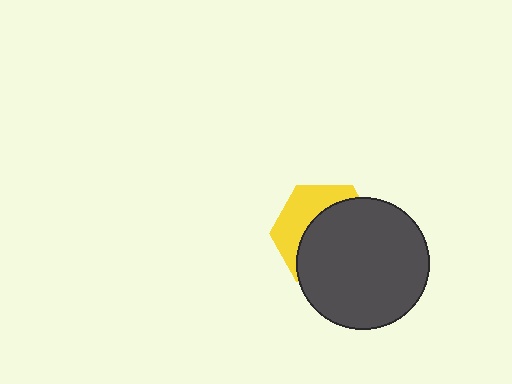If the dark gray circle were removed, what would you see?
You would see the complete yellow hexagon.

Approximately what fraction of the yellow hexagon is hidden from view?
Roughly 63% of the yellow hexagon is hidden behind the dark gray circle.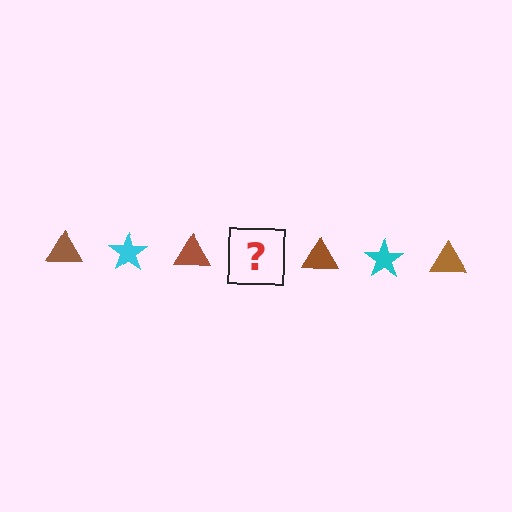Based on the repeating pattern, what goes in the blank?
The blank should be a cyan star.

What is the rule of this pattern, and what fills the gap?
The rule is that the pattern alternates between brown triangle and cyan star. The gap should be filled with a cyan star.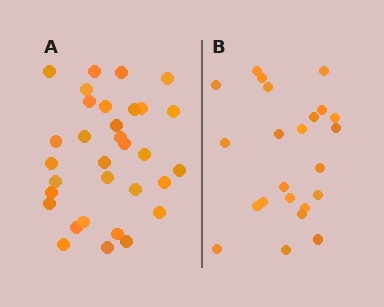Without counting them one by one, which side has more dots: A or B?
Region A (the left region) has more dots.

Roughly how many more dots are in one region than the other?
Region A has roughly 8 or so more dots than region B.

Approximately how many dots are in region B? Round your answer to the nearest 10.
About 20 dots. (The exact count is 23, which rounds to 20.)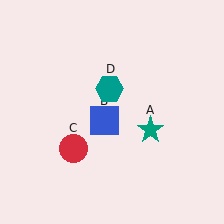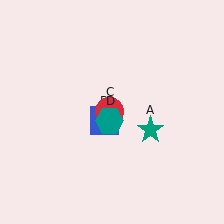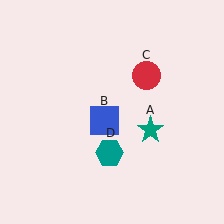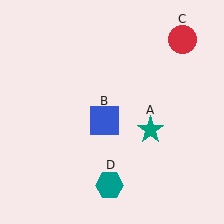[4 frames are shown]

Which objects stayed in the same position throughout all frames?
Teal star (object A) and blue square (object B) remained stationary.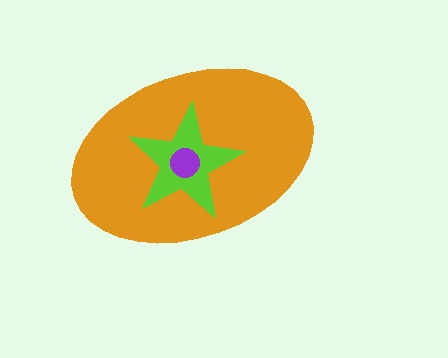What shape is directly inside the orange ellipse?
The lime star.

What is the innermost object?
The purple circle.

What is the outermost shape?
The orange ellipse.